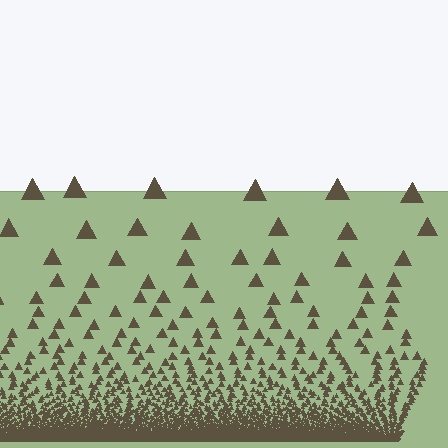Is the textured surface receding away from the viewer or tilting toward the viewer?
The surface appears to tilt toward the viewer. Texture elements get larger and sparser toward the top.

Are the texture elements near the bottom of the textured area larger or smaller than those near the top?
Smaller. The gradient is inverted — elements near the bottom are smaller and denser.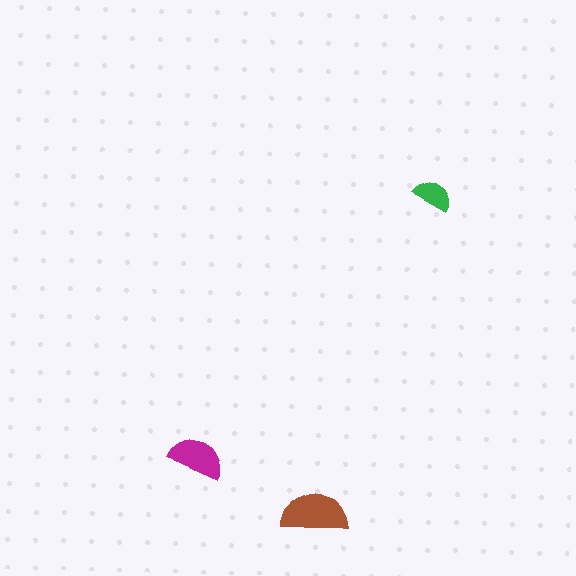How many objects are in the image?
There are 3 objects in the image.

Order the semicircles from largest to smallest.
the brown one, the magenta one, the green one.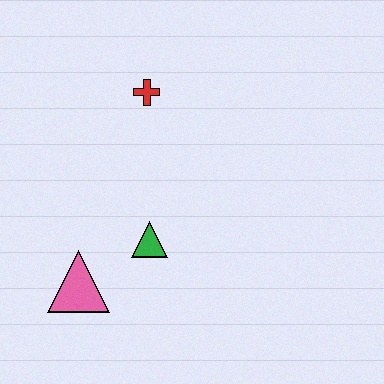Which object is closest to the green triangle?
The pink triangle is closest to the green triangle.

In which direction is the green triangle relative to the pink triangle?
The green triangle is to the right of the pink triangle.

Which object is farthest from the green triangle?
The red cross is farthest from the green triangle.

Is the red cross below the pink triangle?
No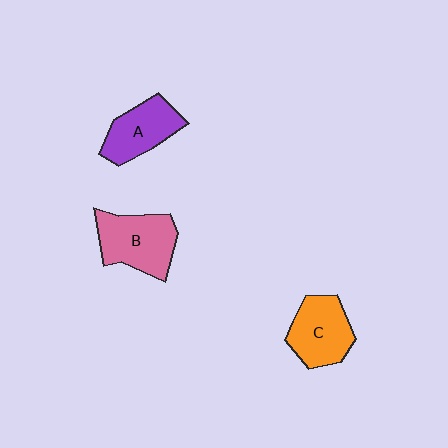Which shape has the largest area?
Shape B (pink).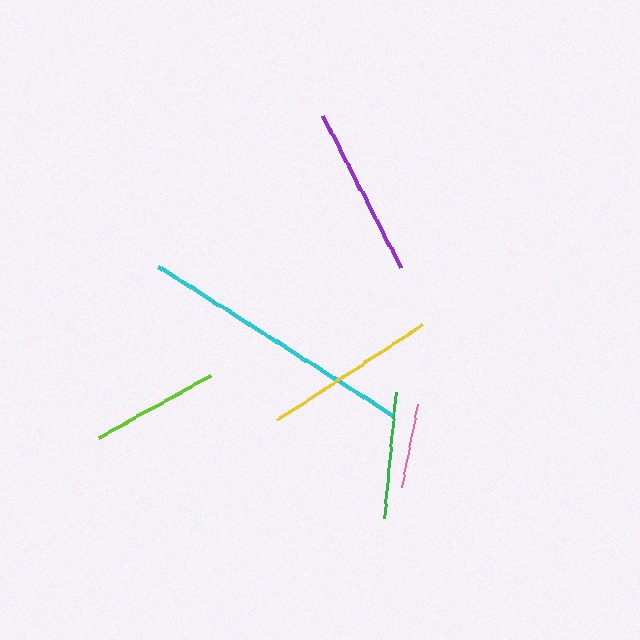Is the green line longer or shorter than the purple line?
The purple line is longer than the green line.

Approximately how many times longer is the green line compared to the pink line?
The green line is approximately 1.5 times the length of the pink line.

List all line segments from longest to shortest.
From longest to shortest: cyan, yellow, purple, lime, green, pink.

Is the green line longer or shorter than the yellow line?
The yellow line is longer than the green line.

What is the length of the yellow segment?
The yellow segment is approximately 174 pixels long.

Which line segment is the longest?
The cyan line is the longest at approximately 278 pixels.